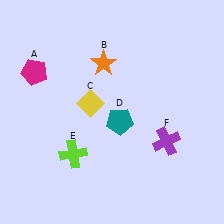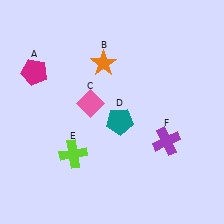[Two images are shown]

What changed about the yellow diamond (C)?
In Image 1, C is yellow. In Image 2, it changed to pink.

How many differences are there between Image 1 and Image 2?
There is 1 difference between the two images.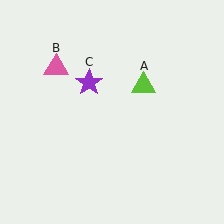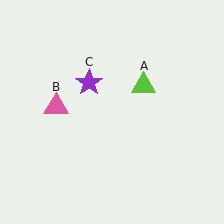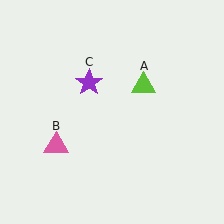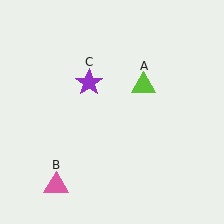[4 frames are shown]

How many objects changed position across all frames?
1 object changed position: pink triangle (object B).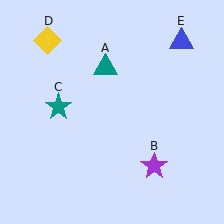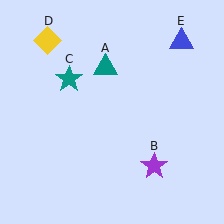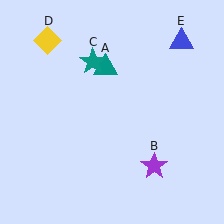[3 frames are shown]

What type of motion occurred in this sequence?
The teal star (object C) rotated clockwise around the center of the scene.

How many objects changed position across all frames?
1 object changed position: teal star (object C).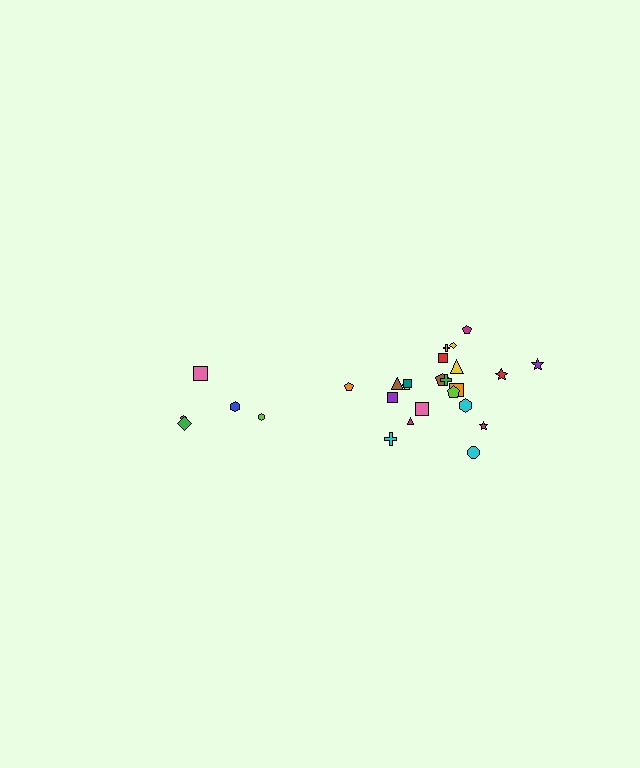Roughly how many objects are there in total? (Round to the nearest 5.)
Roughly 25 objects in total.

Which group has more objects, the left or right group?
The right group.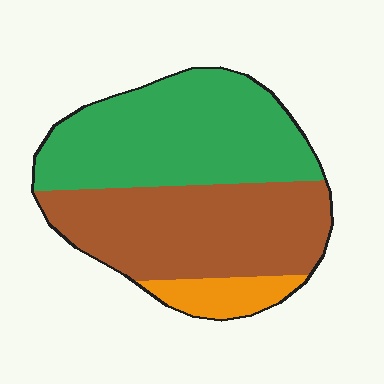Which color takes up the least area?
Orange, at roughly 10%.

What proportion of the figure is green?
Green takes up between a third and a half of the figure.